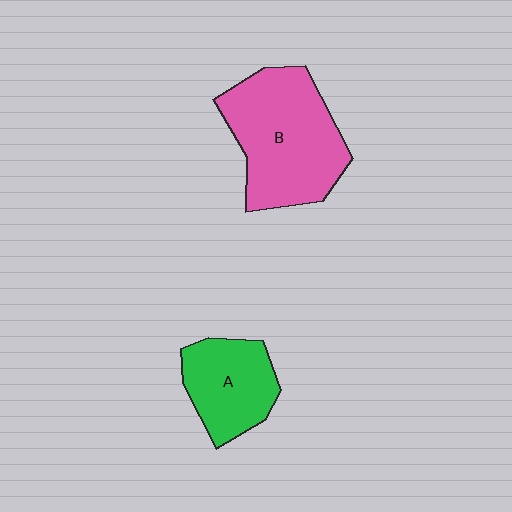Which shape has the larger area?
Shape B (pink).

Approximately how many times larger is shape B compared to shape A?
Approximately 1.7 times.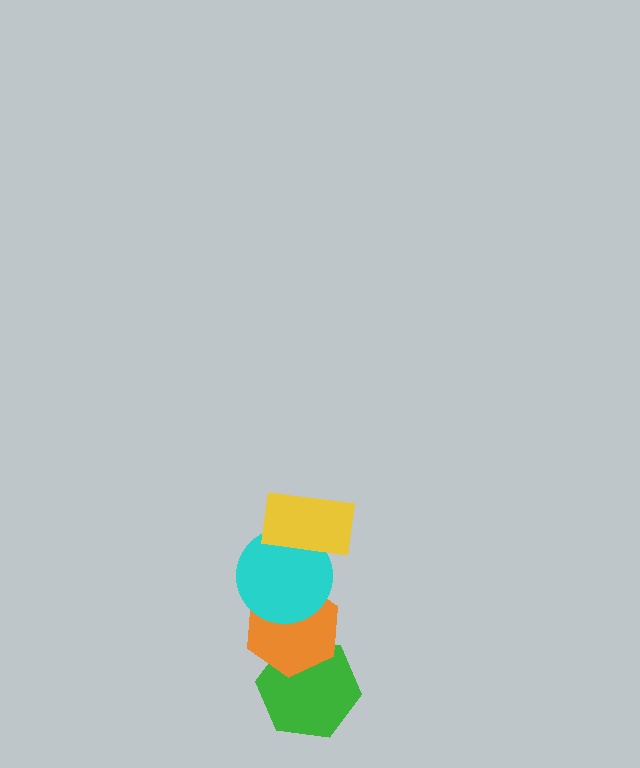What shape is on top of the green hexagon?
The orange hexagon is on top of the green hexagon.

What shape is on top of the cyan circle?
The yellow rectangle is on top of the cyan circle.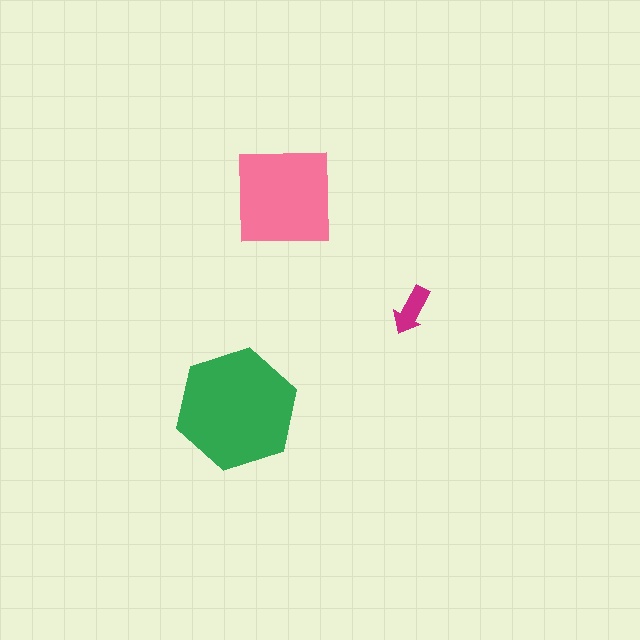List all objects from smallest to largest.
The magenta arrow, the pink square, the green hexagon.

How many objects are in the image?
There are 3 objects in the image.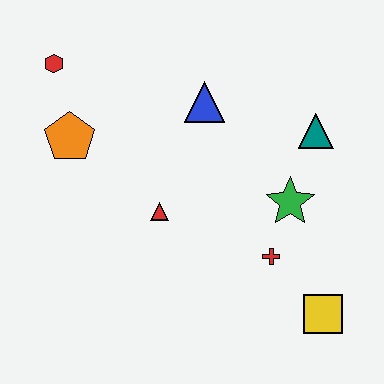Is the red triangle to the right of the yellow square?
No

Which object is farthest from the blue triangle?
The yellow square is farthest from the blue triangle.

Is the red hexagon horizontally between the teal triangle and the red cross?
No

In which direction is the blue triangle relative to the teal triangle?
The blue triangle is to the left of the teal triangle.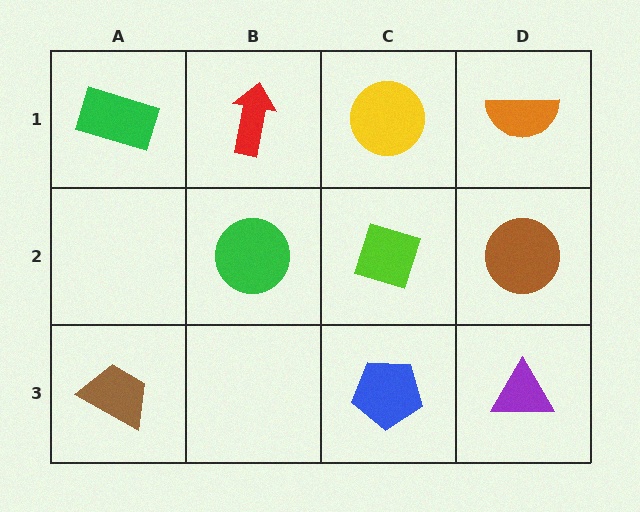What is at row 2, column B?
A green circle.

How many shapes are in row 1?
4 shapes.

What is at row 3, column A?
A brown trapezoid.